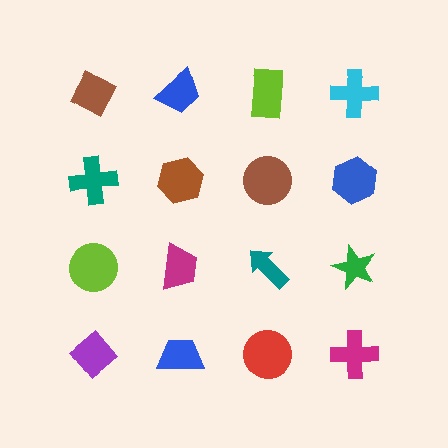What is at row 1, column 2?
A blue trapezoid.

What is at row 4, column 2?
A blue trapezoid.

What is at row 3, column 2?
A magenta trapezoid.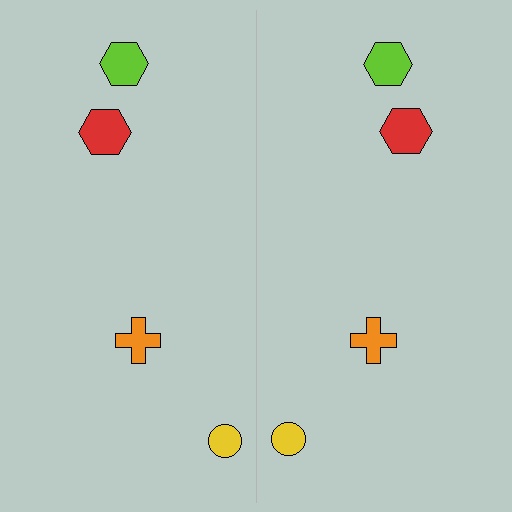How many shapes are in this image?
There are 8 shapes in this image.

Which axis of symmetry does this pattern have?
The pattern has a vertical axis of symmetry running through the center of the image.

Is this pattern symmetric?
Yes, this pattern has bilateral (reflection) symmetry.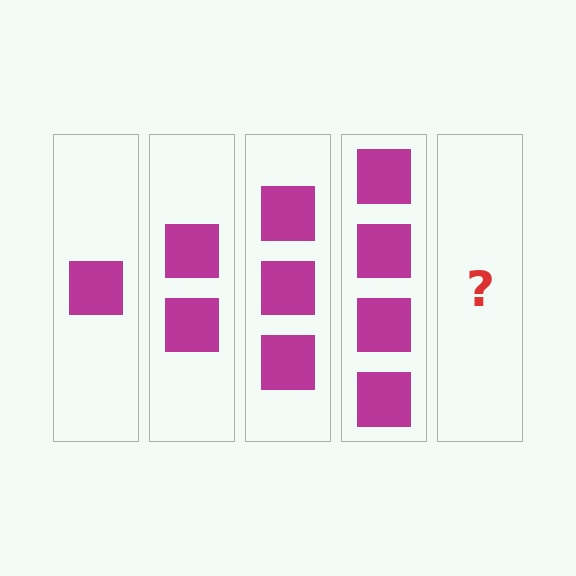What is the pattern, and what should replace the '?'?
The pattern is that each step adds one more square. The '?' should be 5 squares.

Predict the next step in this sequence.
The next step is 5 squares.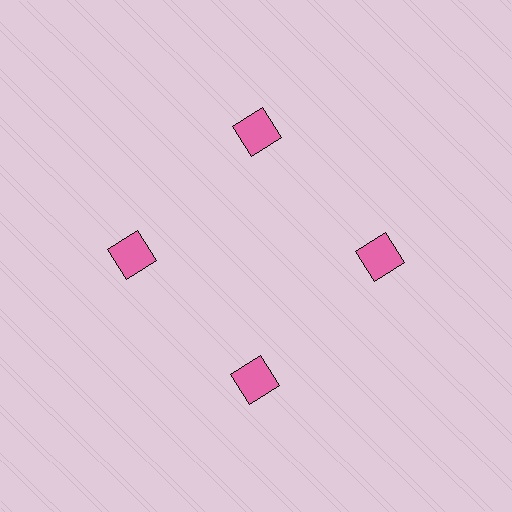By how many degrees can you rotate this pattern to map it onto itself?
The pattern maps onto itself every 90 degrees of rotation.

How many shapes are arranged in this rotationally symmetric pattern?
There are 4 shapes, arranged in 4 groups of 1.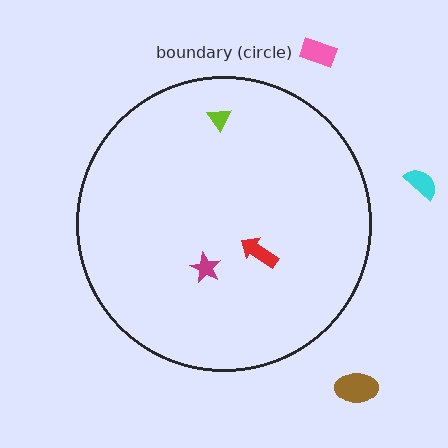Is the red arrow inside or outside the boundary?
Inside.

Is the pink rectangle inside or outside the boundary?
Outside.